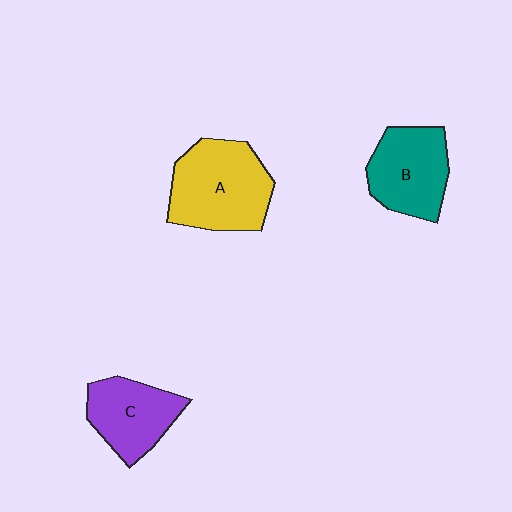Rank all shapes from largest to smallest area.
From largest to smallest: A (yellow), B (teal), C (purple).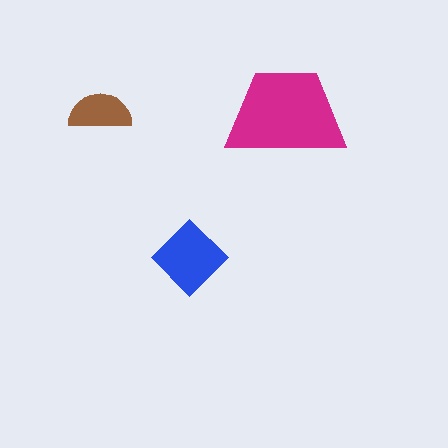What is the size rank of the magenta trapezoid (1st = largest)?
1st.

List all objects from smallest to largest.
The brown semicircle, the blue diamond, the magenta trapezoid.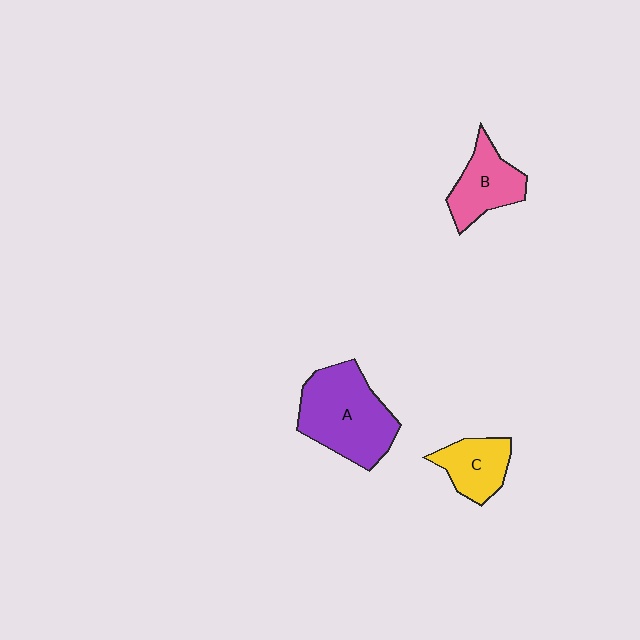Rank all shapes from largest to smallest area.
From largest to smallest: A (purple), B (pink), C (yellow).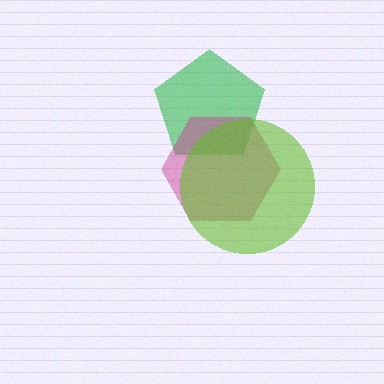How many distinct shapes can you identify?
There are 3 distinct shapes: a green pentagon, a magenta hexagon, a lime circle.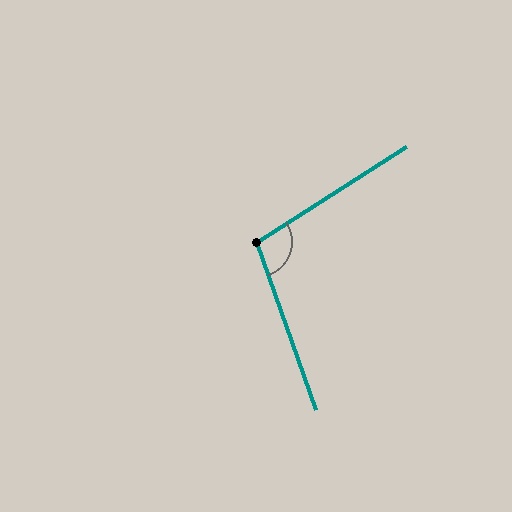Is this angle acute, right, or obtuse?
It is obtuse.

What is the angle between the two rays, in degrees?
Approximately 103 degrees.